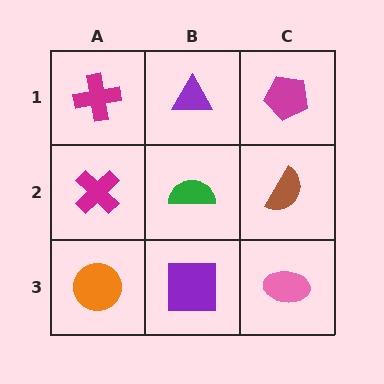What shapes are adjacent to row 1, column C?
A brown semicircle (row 2, column C), a purple triangle (row 1, column B).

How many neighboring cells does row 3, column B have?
3.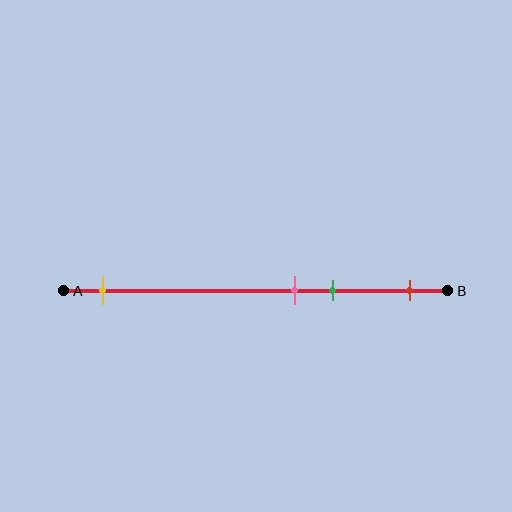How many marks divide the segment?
There are 4 marks dividing the segment.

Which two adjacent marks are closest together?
The pink and green marks are the closest adjacent pair.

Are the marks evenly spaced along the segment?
No, the marks are not evenly spaced.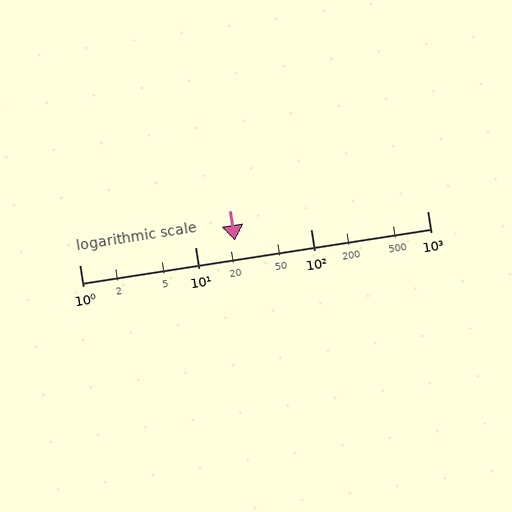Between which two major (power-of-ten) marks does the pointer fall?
The pointer is between 10 and 100.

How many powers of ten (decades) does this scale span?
The scale spans 3 decades, from 1 to 1000.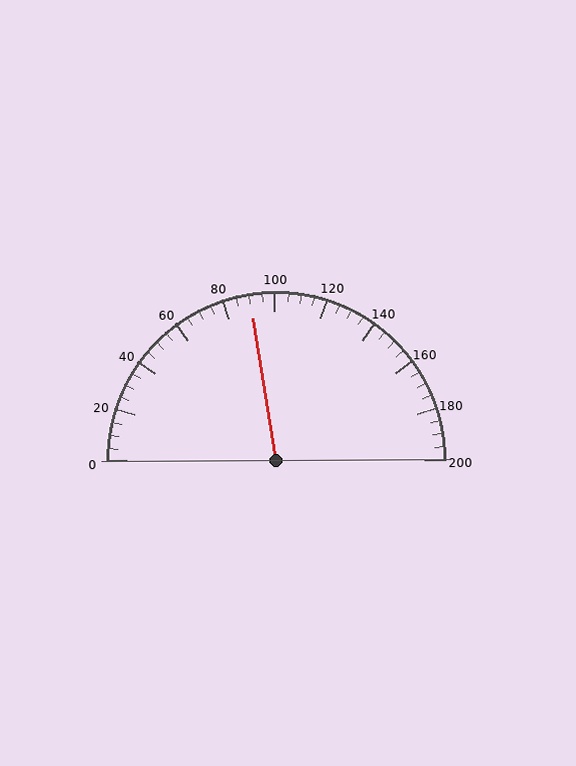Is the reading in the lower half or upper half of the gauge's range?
The reading is in the lower half of the range (0 to 200).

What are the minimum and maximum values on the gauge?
The gauge ranges from 0 to 200.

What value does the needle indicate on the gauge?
The needle indicates approximately 90.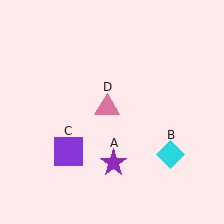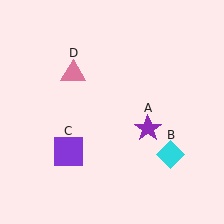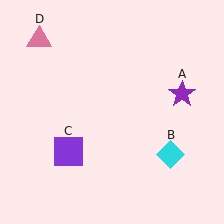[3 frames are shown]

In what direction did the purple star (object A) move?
The purple star (object A) moved up and to the right.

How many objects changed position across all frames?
2 objects changed position: purple star (object A), pink triangle (object D).